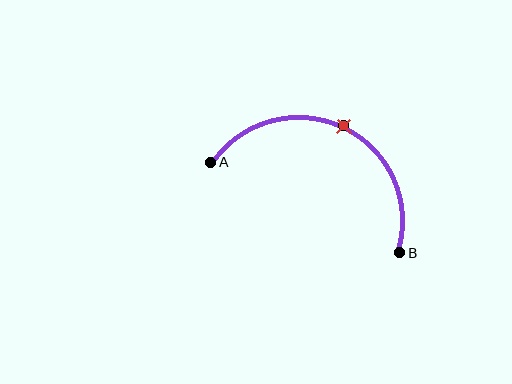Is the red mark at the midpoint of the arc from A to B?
Yes. The red mark lies on the arc at equal arc-length from both A and B — it is the arc midpoint.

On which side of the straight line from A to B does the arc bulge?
The arc bulges above the straight line connecting A and B.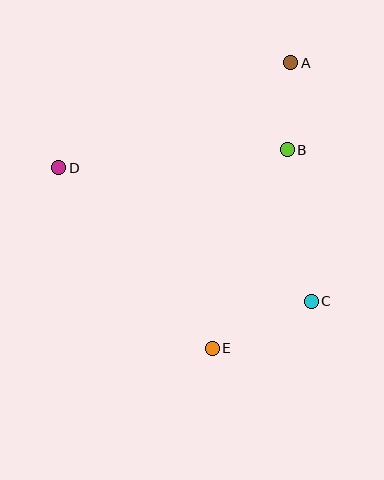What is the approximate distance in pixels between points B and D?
The distance between B and D is approximately 229 pixels.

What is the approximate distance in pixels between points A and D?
The distance between A and D is approximately 255 pixels.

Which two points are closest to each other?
Points A and B are closest to each other.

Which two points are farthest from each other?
Points A and E are farthest from each other.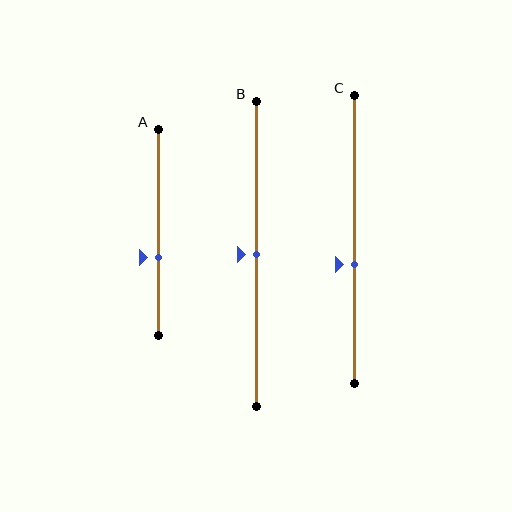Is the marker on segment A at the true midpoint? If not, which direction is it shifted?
No, the marker on segment A is shifted downward by about 12% of the segment length.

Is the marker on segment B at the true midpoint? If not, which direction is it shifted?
Yes, the marker on segment B is at the true midpoint.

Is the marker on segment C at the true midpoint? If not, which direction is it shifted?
No, the marker on segment C is shifted downward by about 9% of the segment length.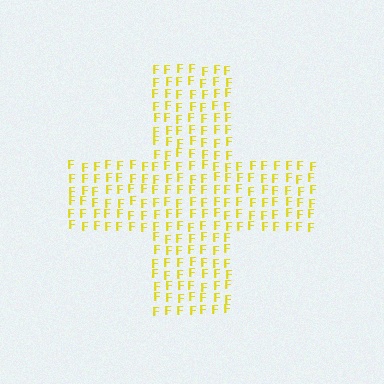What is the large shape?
The large shape is a cross.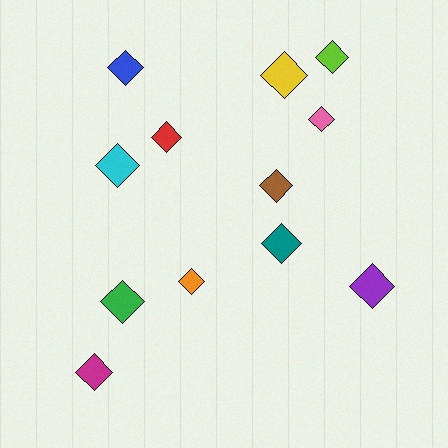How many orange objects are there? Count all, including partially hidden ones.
There is 1 orange object.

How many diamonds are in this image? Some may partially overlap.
There are 12 diamonds.